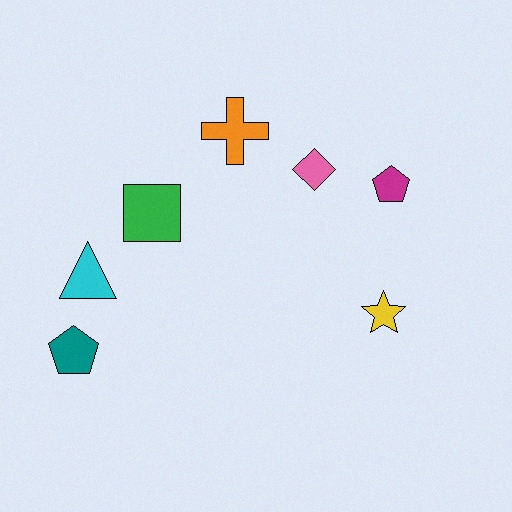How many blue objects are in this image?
There are no blue objects.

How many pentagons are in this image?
There are 2 pentagons.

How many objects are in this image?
There are 7 objects.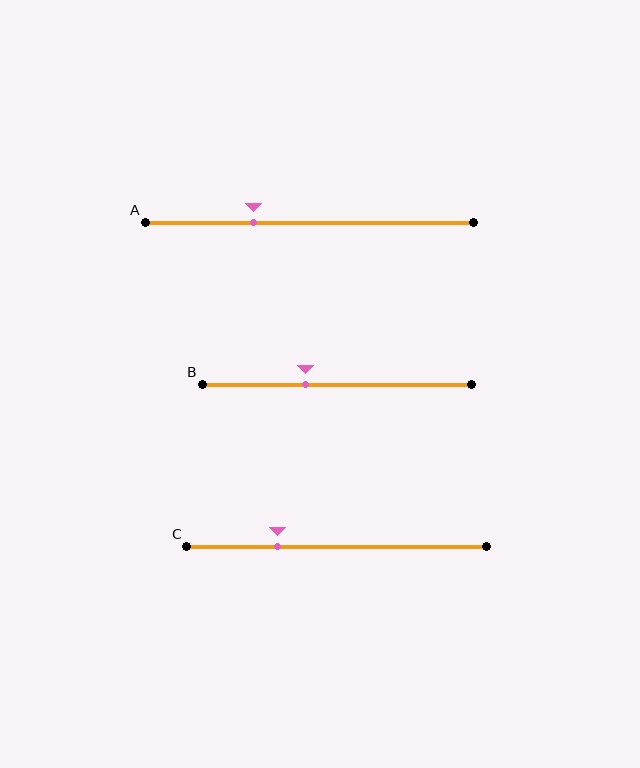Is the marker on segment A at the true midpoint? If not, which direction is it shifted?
No, the marker on segment A is shifted to the left by about 17% of the segment length.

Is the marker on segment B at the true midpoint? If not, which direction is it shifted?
No, the marker on segment B is shifted to the left by about 12% of the segment length.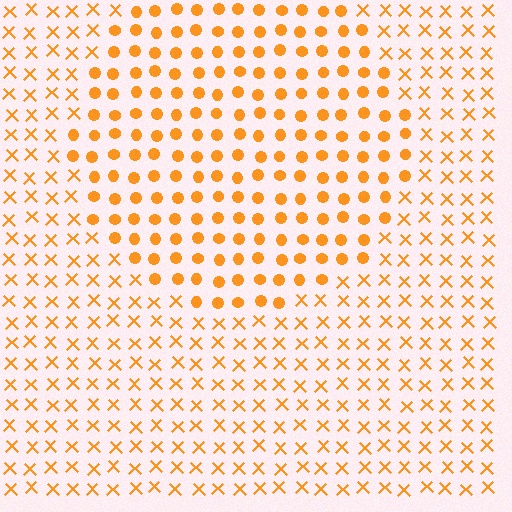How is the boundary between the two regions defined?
The boundary is defined by a change in element shape: circles inside vs. X marks outside. All elements share the same color and spacing.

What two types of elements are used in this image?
The image uses circles inside the circle region and X marks outside it.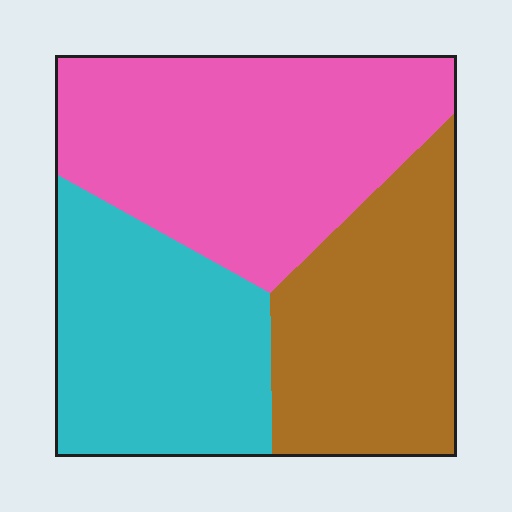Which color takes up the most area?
Pink, at roughly 40%.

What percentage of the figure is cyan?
Cyan takes up between a quarter and a half of the figure.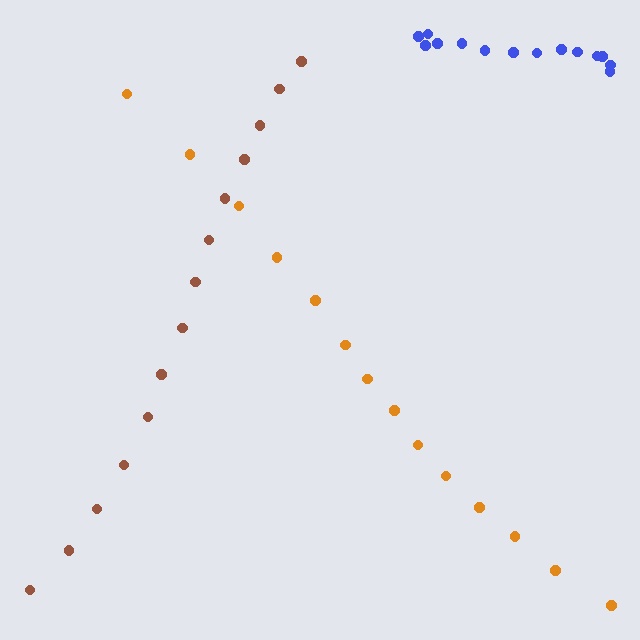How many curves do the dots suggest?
There are 3 distinct paths.